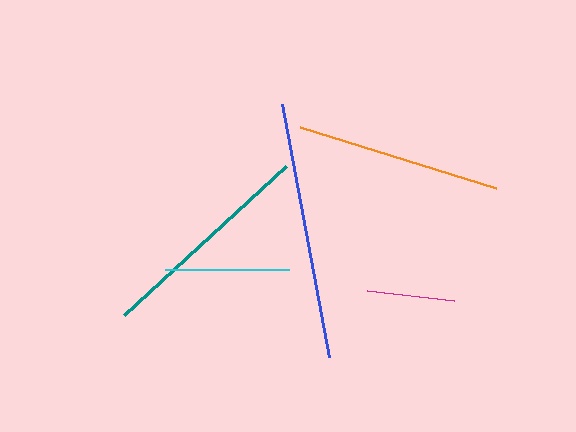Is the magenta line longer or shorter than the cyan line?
The cyan line is longer than the magenta line.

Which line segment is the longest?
The blue line is the longest at approximately 258 pixels.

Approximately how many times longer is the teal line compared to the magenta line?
The teal line is approximately 2.5 times the length of the magenta line.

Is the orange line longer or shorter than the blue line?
The blue line is longer than the orange line.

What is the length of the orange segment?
The orange segment is approximately 206 pixels long.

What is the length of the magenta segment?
The magenta segment is approximately 88 pixels long.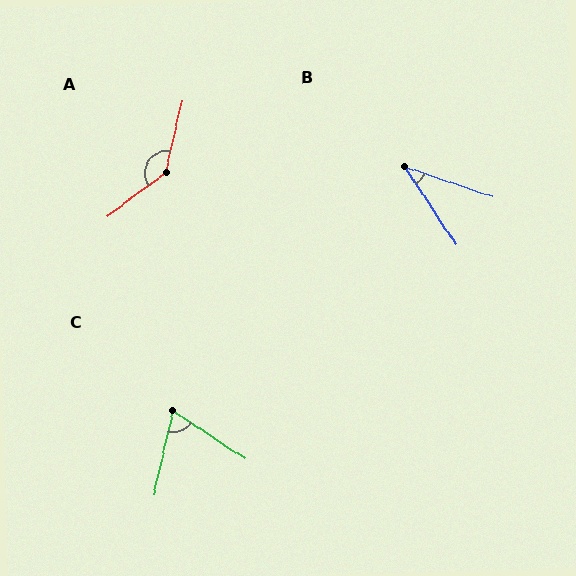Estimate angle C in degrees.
Approximately 69 degrees.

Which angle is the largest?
A, at approximately 139 degrees.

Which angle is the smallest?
B, at approximately 38 degrees.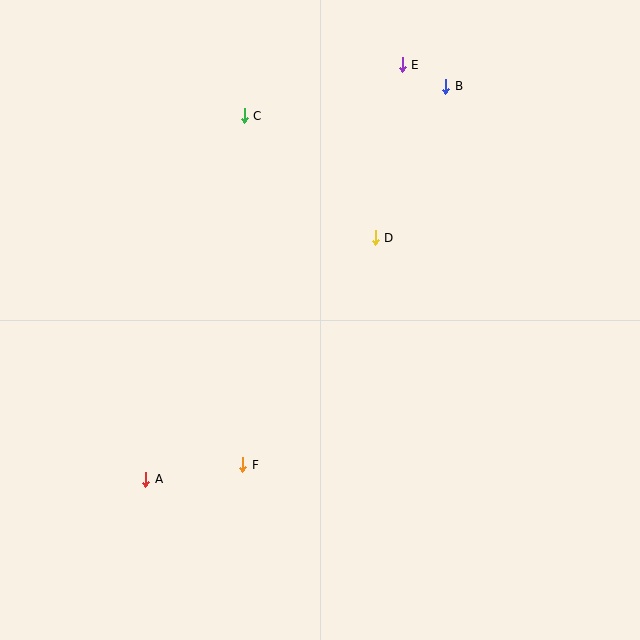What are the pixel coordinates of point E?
Point E is at (402, 65).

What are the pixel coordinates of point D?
Point D is at (375, 238).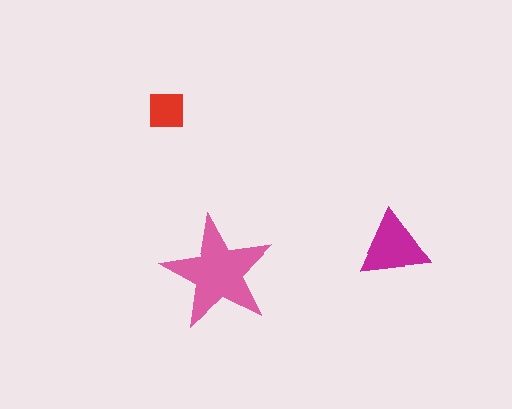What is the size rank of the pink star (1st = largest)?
1st.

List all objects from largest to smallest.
The pink star, the magenta triangle, the red square.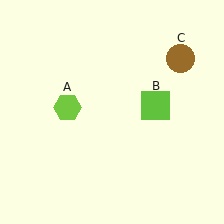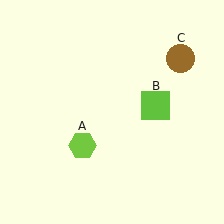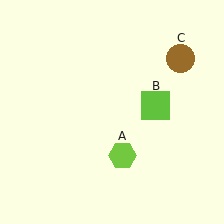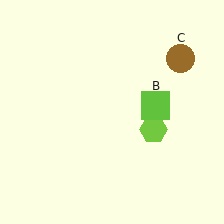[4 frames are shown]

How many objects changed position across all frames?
1 object changed position: lime hexagon (object A).